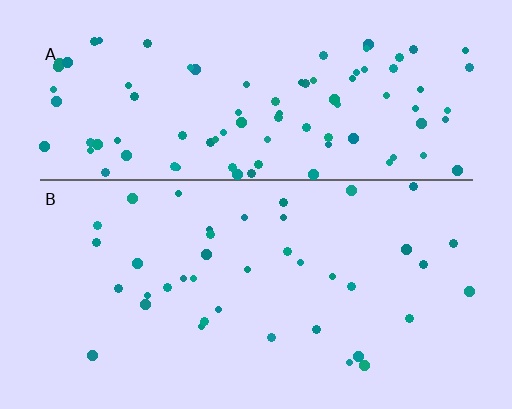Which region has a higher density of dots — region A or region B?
A (the top).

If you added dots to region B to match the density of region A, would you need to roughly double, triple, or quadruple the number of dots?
Approximately double.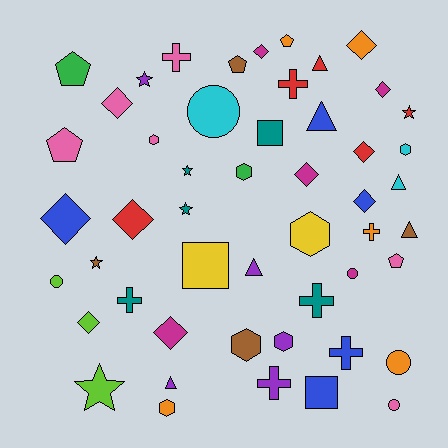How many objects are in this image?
There are 50 objects.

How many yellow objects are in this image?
There are 2 yellow objects.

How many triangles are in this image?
There are 6 triangles.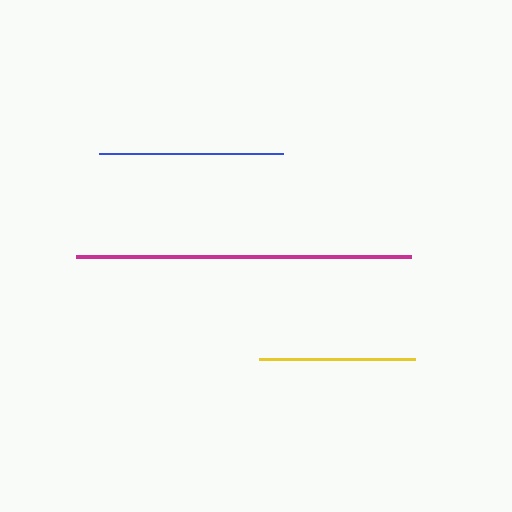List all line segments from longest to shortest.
From longest to shortest: magenta, blue, yellow.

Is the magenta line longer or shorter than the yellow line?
The magenta line is longer than the yellow line.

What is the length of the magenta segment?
The magenta segment is approximately 335 pixels long.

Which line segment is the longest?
The magenta line is the longest at approximately 335 pixels.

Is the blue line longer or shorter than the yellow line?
The blue line is longer than the yellow line.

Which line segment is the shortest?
The yellow line is the shortest at approximately 156 pixels.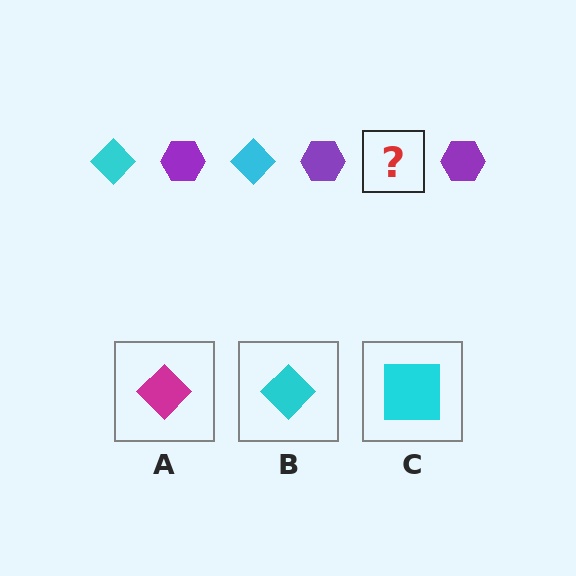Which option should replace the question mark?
Option B.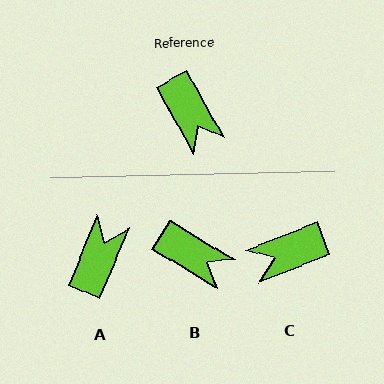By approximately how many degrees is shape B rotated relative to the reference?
Approximately 31 degrees counter-clockwise.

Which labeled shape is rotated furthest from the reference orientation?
A, about 129 degrees away.